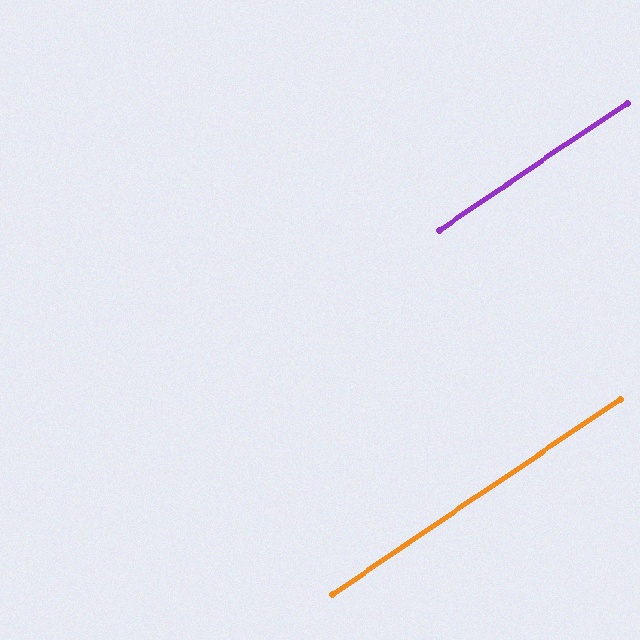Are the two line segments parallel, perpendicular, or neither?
Parallel — their directions differ by only 0.1°.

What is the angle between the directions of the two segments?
Approximately 0 degrees.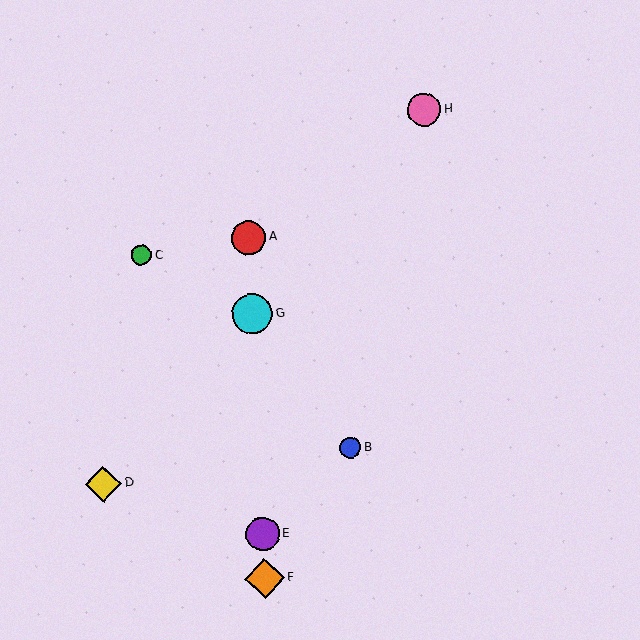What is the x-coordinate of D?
Object D is at x≈104.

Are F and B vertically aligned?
No, F is at x≈265 and B is at x≈351.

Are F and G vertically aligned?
Yes, both are at x≈265.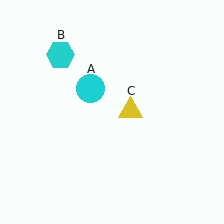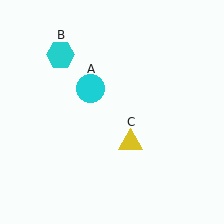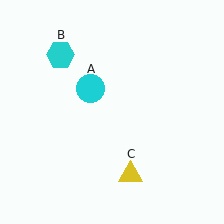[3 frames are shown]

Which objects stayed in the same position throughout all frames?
Cyan circle (object A) and cyan hexagon (object B) remained stationary.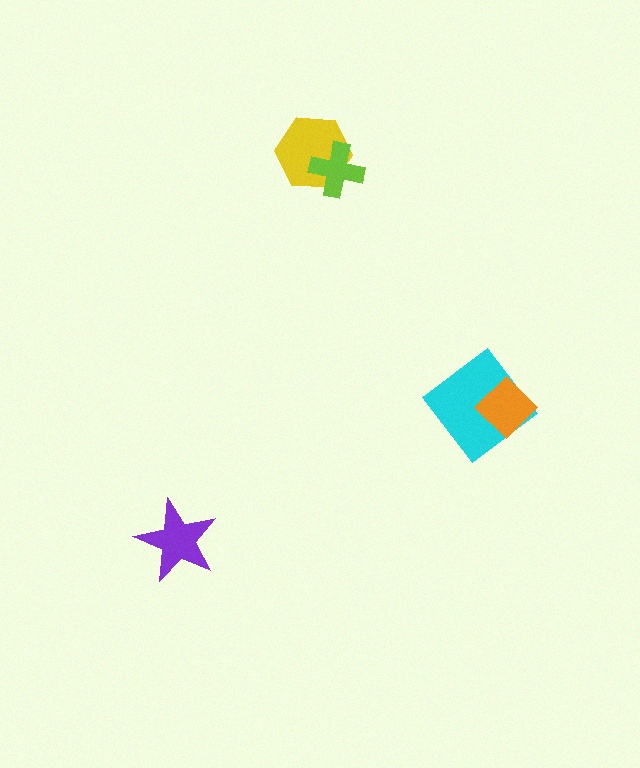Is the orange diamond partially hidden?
No, no other shape covers it.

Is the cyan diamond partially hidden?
Yes, it is partially covered by another shape.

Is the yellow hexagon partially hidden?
Yes, it is partially covered by another shape.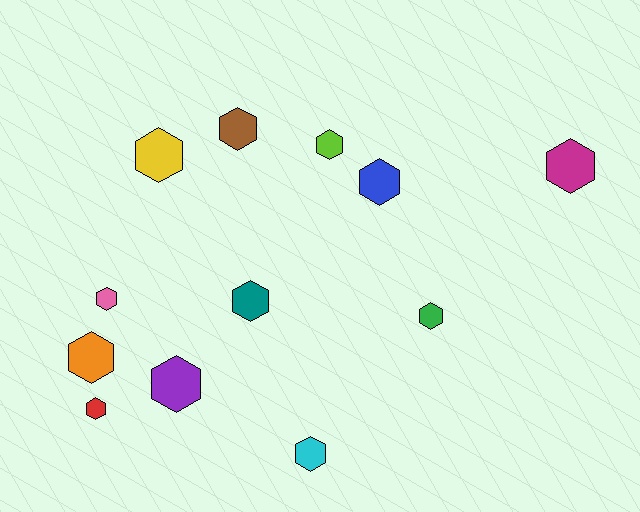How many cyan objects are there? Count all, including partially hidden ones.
There is 1 cyan object.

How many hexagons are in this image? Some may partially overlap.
There are 12 hexagons.